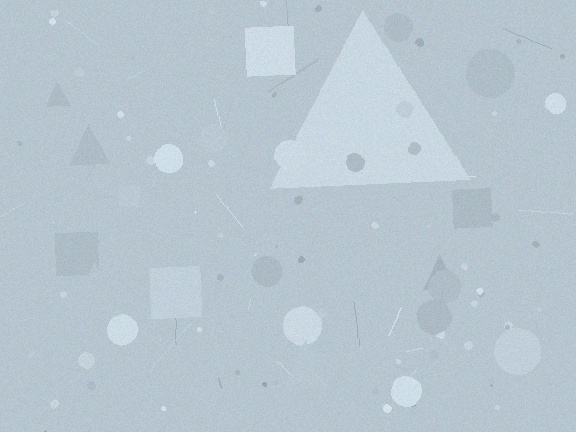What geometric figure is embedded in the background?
A triangle is embedded in the background.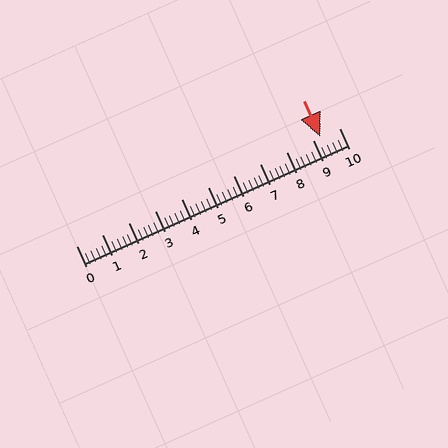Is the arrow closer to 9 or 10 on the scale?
The arrow is closer to 9.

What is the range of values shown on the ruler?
The ruler shows values from 0 to 10.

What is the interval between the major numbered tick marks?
The major tick marks are spaced 1 units apart.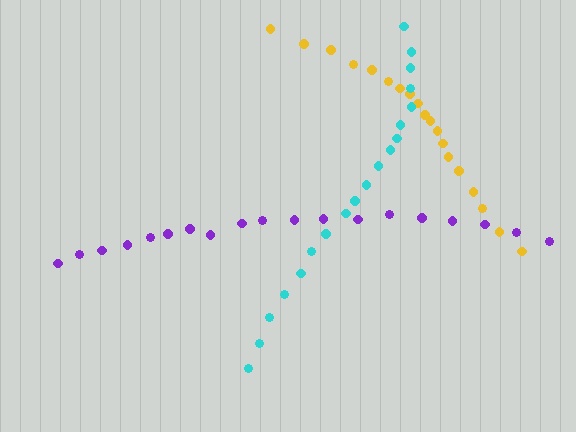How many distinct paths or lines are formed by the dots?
There are 3 distinct paths.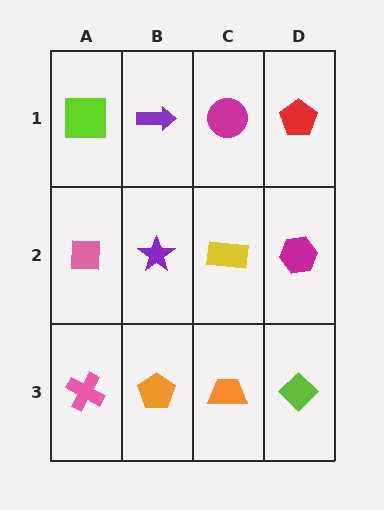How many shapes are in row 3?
4 shapes.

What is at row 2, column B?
A purple star.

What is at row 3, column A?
A pink cross.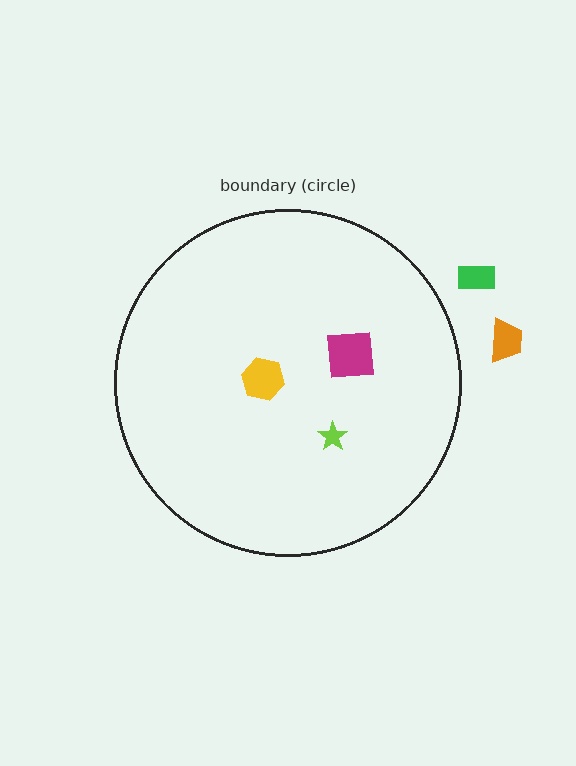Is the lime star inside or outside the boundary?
Inside.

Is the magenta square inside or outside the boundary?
Inside.